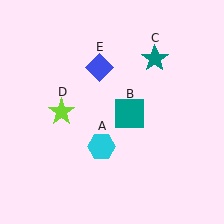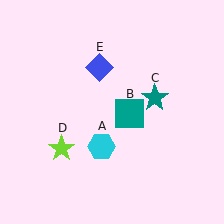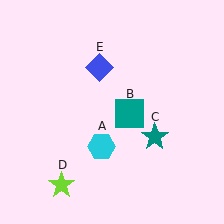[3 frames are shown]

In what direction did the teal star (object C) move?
The teal star (object C) moved down.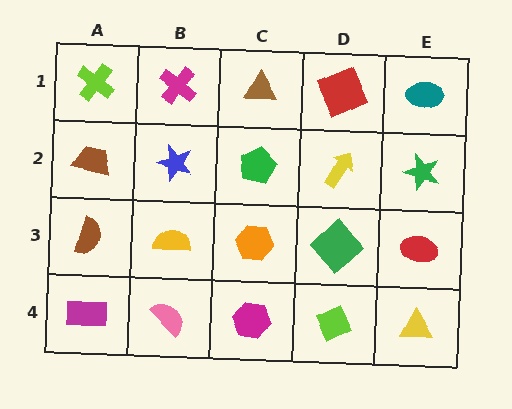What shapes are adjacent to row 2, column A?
A lime cross (row 1, column A), a brown semicircle (row 3, column A), a blue star (row 2, column B).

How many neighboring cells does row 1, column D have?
3.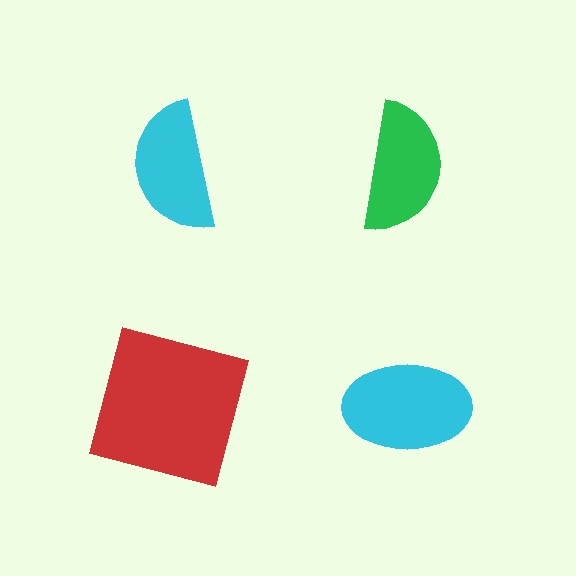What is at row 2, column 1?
A red square.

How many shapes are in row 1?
2 shapes.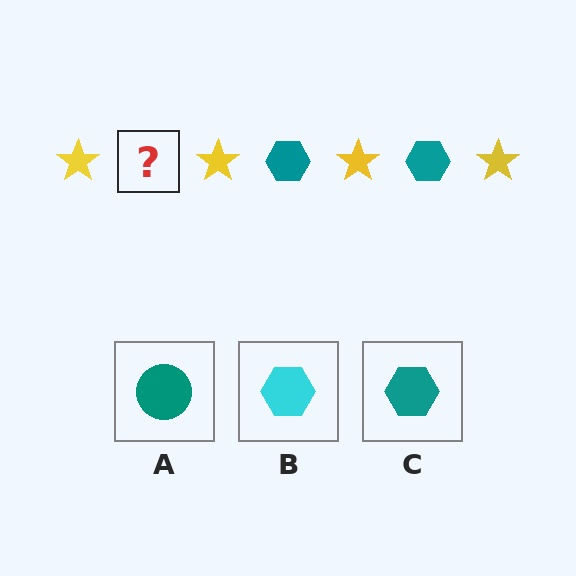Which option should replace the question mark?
Option C.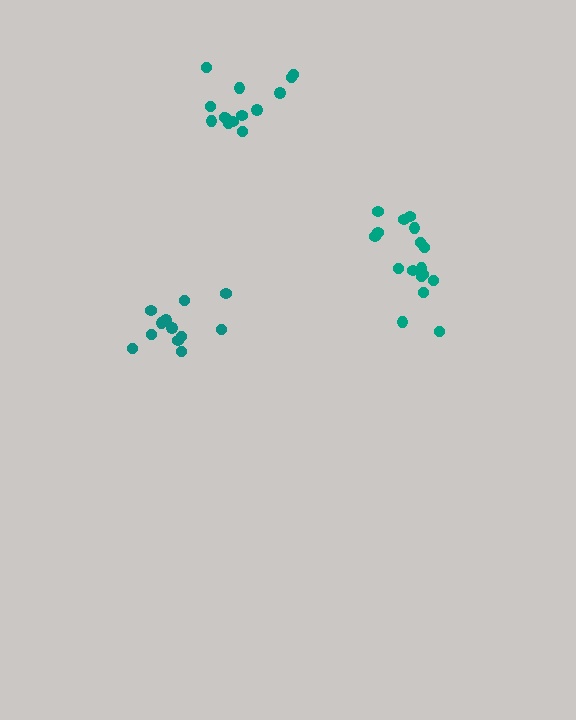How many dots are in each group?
Group 1: 12 dots, Group 2: 17 dots, Group 3: 14 dots (43 total).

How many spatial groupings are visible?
There are 3 spatial groupings.